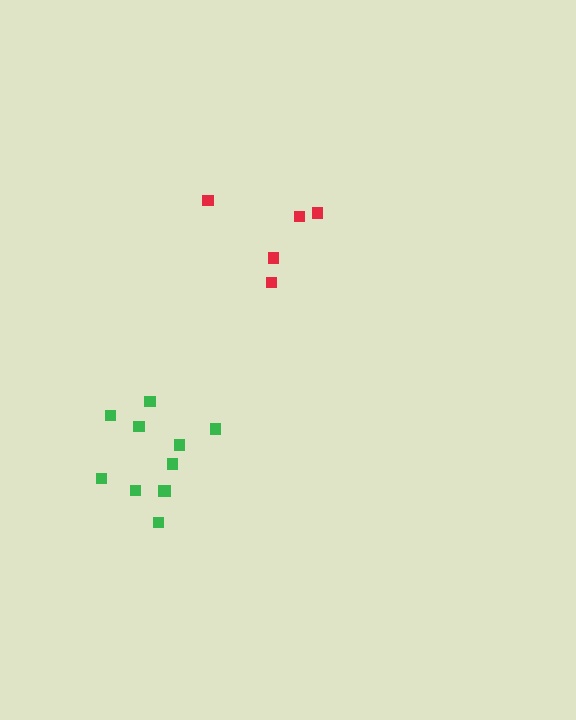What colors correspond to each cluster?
The clusters are colored: red, green.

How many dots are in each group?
Group 1: 5 dots, Group 2: 11 dots (16 total).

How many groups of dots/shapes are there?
There are 2 groups.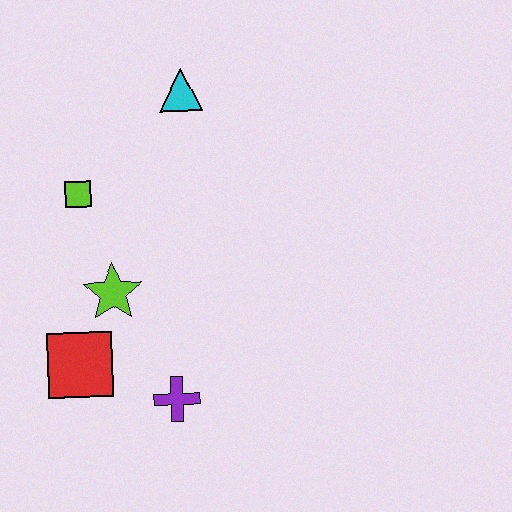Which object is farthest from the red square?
The cyan triangle is farthest from the red square.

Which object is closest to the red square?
The lime star is closest to the red square.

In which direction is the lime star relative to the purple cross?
The lime star is above the purple cross.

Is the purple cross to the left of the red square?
No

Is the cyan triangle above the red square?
Yes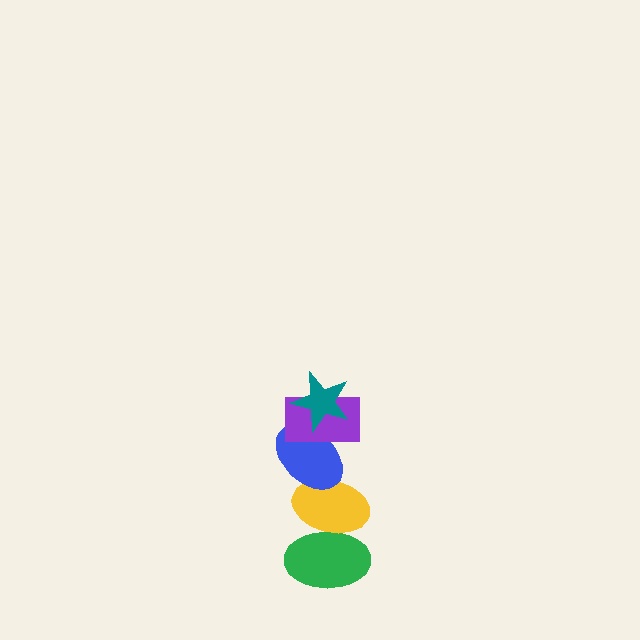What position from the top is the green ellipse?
The green ellipse is 5th from the top.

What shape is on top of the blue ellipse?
The purple rectangle is on top of the blue ellipse.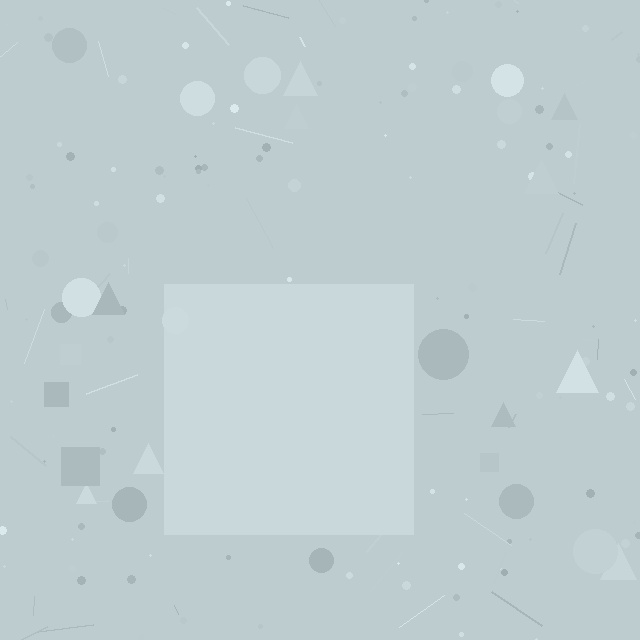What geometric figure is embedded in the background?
A square is embedded in the background.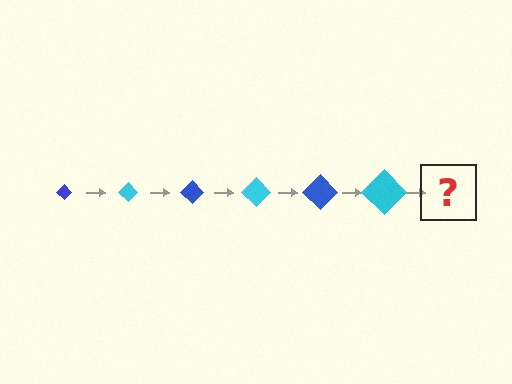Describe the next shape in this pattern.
It should be a blue diamond, larger than the previous one.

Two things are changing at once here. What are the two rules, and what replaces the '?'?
The two rules are that the diamond grows larger each step and the color cycles through blue and cyan. The '?' should be a blue diamond, larger than the previous one.